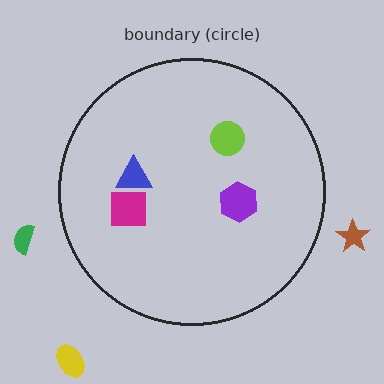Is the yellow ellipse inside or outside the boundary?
Outside.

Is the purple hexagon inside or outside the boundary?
Inside.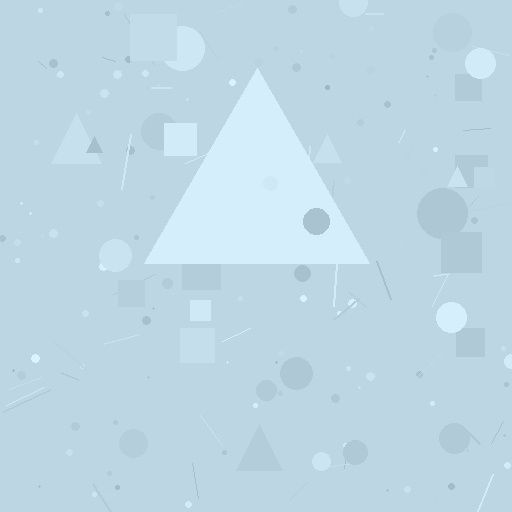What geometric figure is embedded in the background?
A triangle is embedded in the background.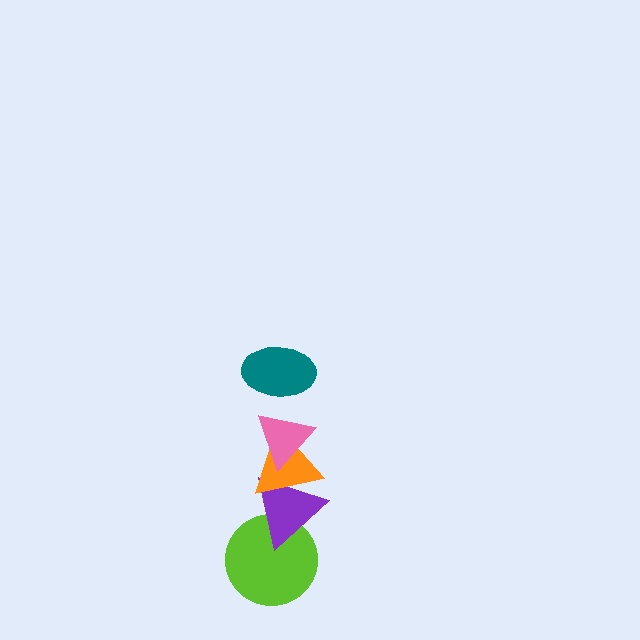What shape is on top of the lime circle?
The purple triangle is on top of the lime circle.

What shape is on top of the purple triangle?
The orange triangle is on top of the purple triangle.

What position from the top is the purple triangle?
The purple triangle is 4th from the top.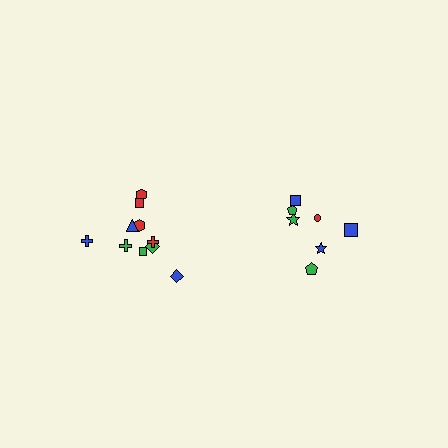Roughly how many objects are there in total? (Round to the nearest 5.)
Roughly 15 objects in total.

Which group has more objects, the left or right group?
The left group.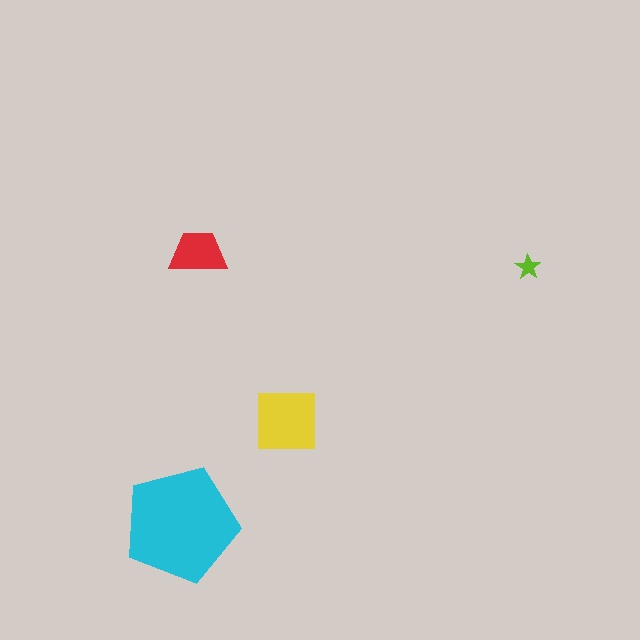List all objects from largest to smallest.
The cyan pentagon, the yellow square, the red trapezoid, the lime star.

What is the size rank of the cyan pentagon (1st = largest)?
1st.